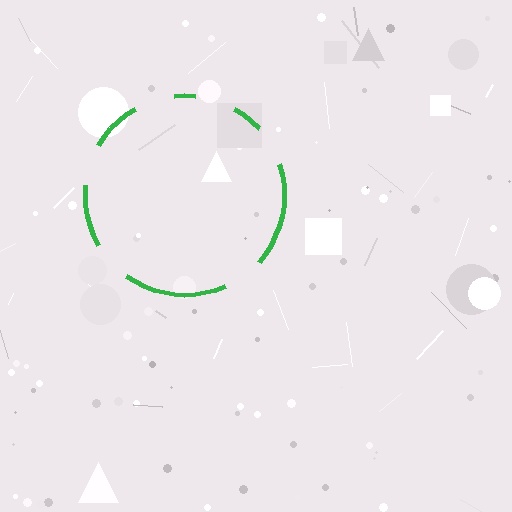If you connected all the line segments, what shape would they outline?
They would outline a circle.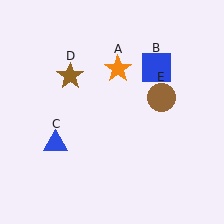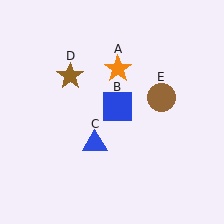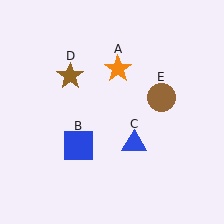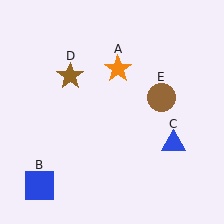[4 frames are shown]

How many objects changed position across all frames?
2 objects changed position: blue square (object B), blue triangle (object C).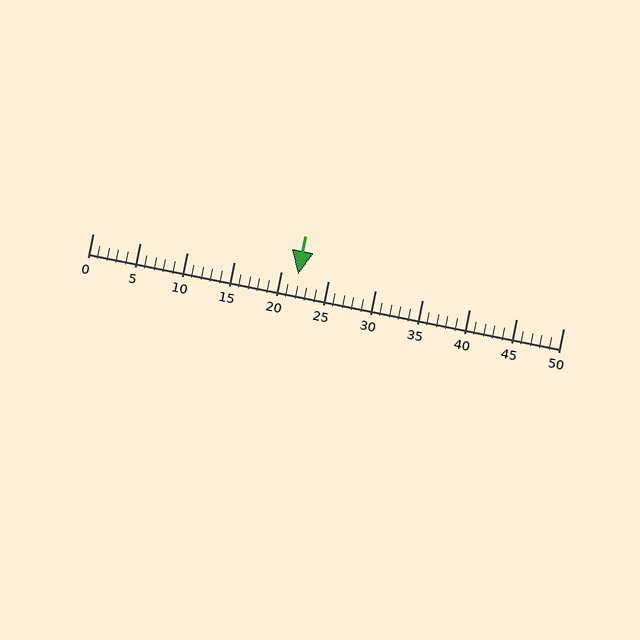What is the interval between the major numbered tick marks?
The major tick marks are spaced 5 units apart.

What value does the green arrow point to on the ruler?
The green arrow points to approximately 22.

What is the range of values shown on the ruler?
The ruler shows values from 0 to 50.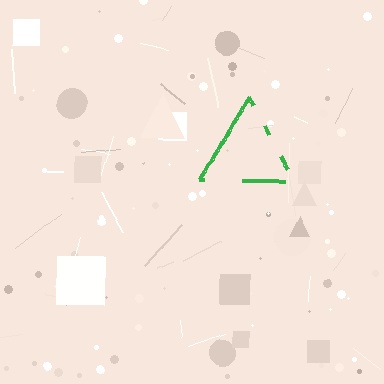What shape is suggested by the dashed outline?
The dashed outline suggests a triangle.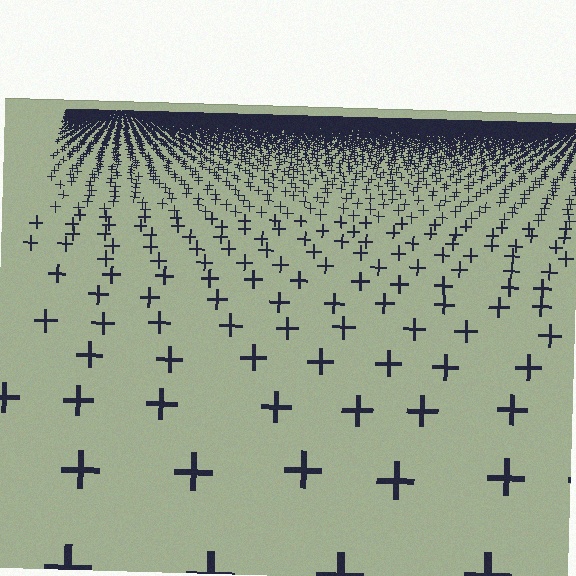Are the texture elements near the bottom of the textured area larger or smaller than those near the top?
Larger. Near the bottom, elements are closer to the viewer and appear at a bigger on-screen size.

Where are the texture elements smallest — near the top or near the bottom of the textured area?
Near the top.